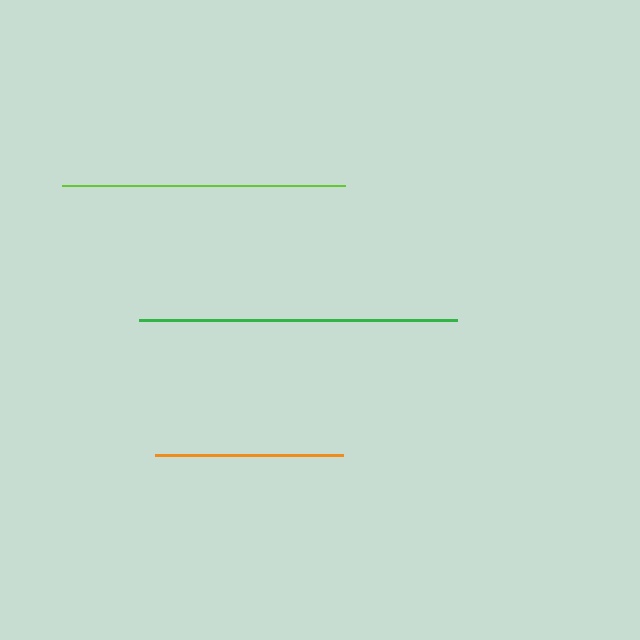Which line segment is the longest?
The green line is the longest at approximately 318 pixels.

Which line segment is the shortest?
The orange line is the shortest at approximately 188 pixels.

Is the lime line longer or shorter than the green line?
The green line is longer than the lime line.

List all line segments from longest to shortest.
From longest to shortest: green, lime, orange.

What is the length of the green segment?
The green segment is approximately 318 pixels long.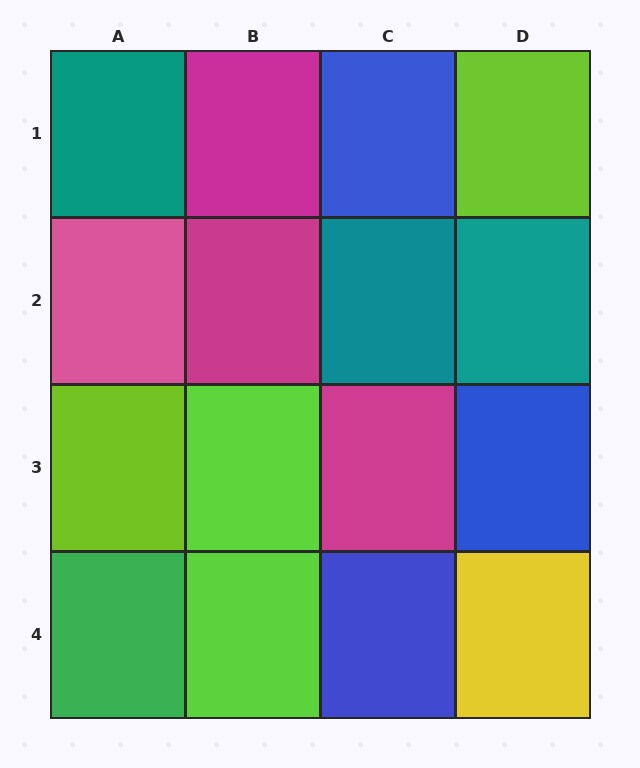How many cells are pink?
1 cell is pink.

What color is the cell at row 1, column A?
Teal.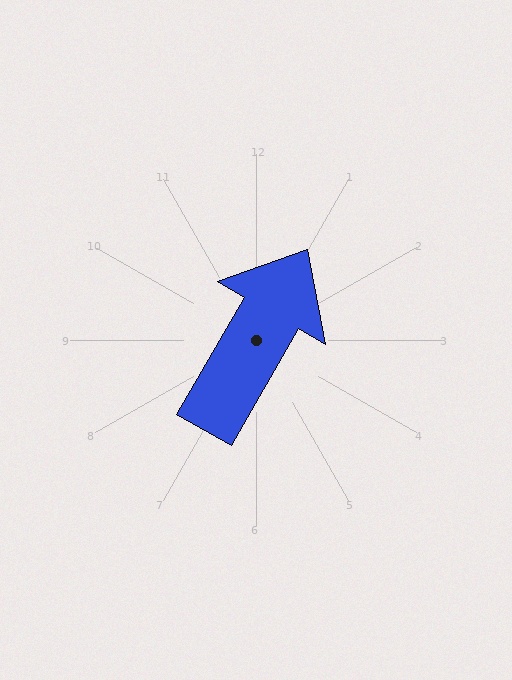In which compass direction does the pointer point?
Northeast.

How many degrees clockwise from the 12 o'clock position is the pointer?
Approximately 30 degrees.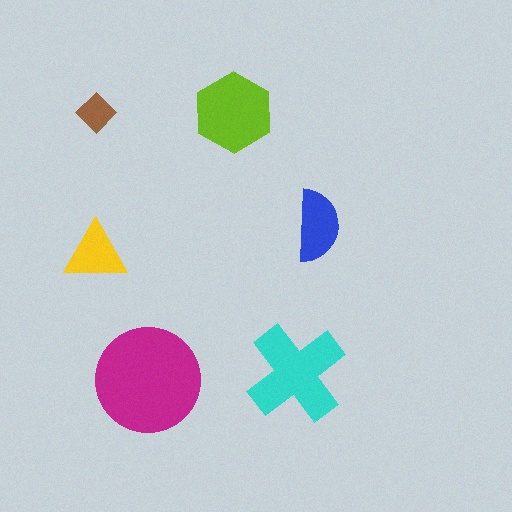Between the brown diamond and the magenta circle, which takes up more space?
The magenta circle.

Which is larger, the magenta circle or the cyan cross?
The magenta circle.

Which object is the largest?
The magenta circle.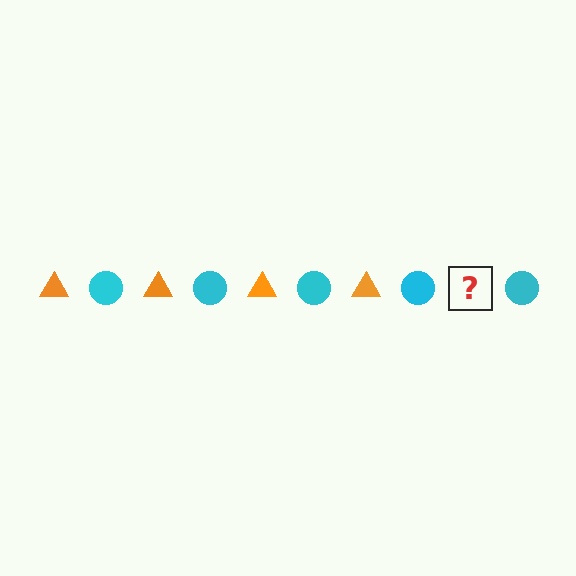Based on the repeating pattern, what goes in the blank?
The blank should be an orange triangle.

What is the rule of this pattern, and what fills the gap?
The rule is that the pattern alternates between orange triangle and cyan circle. The gap should be filled with an orange triangle.